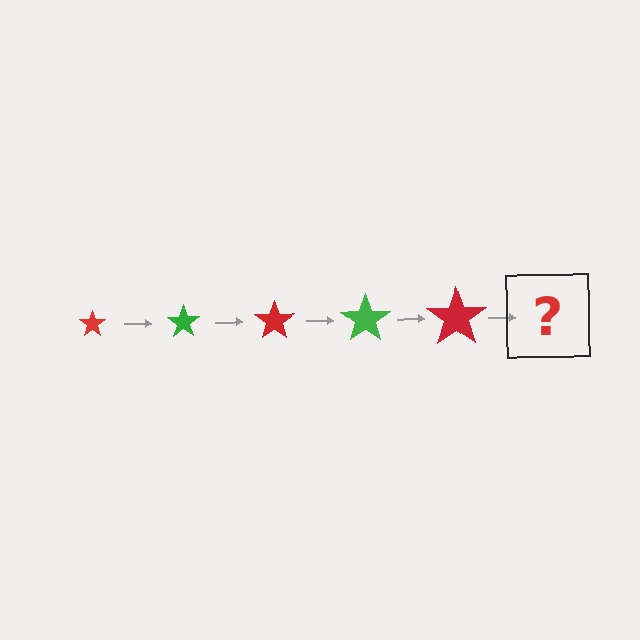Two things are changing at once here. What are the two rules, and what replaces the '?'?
The two rules are that the star grows larger each step and the color cycles through red and green. The '?' should be a green star, larger than the previous one.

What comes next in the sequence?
The next element should be a green star, larger than the previous one.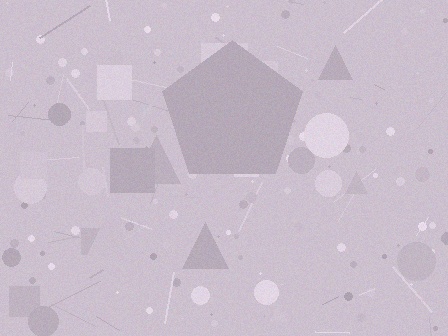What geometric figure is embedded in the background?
A pentagon is embedded in the background.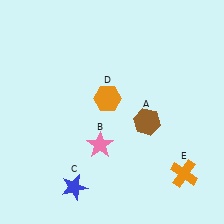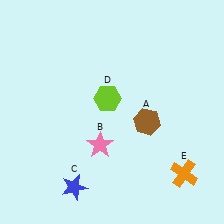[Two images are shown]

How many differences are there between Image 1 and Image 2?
There is 1 difference between the two images.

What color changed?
The hexagon (D) changed from orange in Image 1 to lime in Image 2.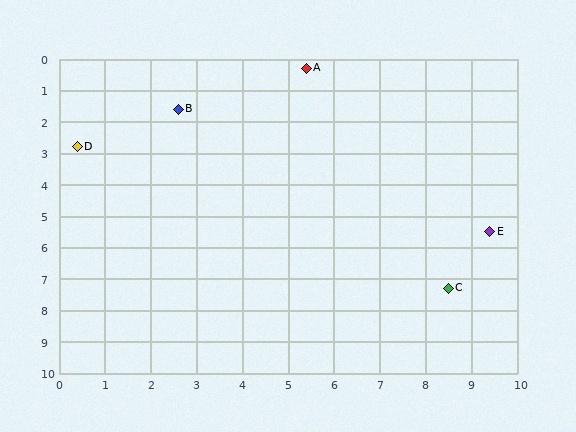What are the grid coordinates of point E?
Point E is at approximately (9.4, 5.5).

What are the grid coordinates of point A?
Point A is at approximately (5.4, 0.3).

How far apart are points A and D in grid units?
Points A and D are about 5.6 grid units apart.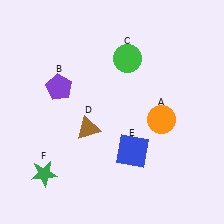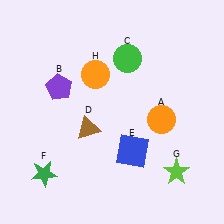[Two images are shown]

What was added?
A lime star (G), an orange circle (H) were added in Image 2.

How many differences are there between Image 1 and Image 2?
There are 2 differences between the two images.